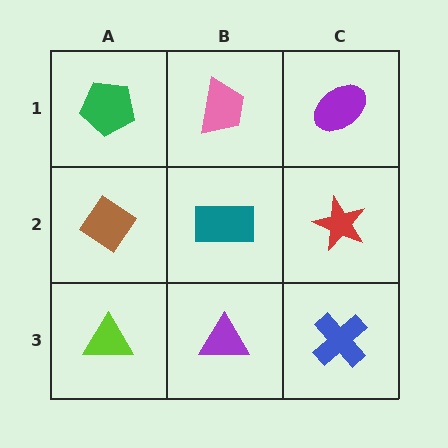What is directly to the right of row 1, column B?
A purple ellipse.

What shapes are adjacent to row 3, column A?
A brown diamond (row 2, column A), a purple triangle (row 3, column B).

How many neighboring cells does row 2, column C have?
3.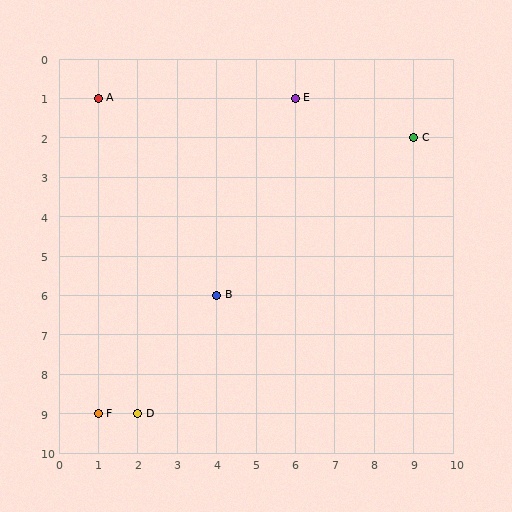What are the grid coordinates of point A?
Point A is at grid coordinates (1, 1).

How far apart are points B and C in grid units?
Points B and C are 5 columns and 4 rows apart (about 6.4 grid units diagonally).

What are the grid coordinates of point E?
Point E is at grid coordinates (6, 1).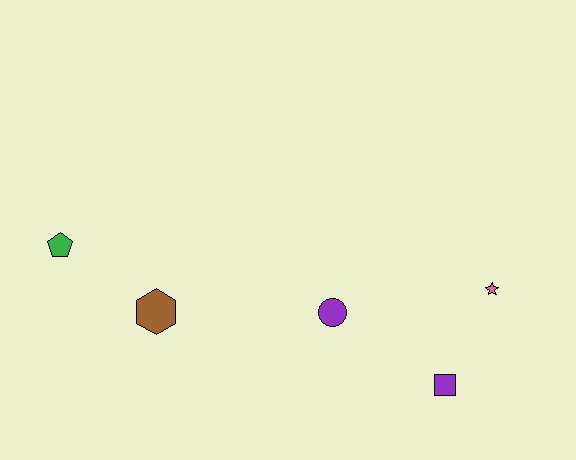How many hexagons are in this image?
There is 1 hexagon.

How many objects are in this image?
There are 5 objects.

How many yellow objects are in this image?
There are no yellow objects.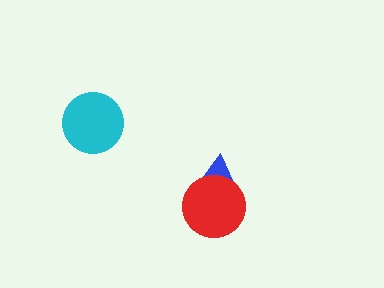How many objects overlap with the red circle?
1 object overlaps with the red circle.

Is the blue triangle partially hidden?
Yes, it is partially covered by another shape.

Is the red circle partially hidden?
No, no other shape covers it.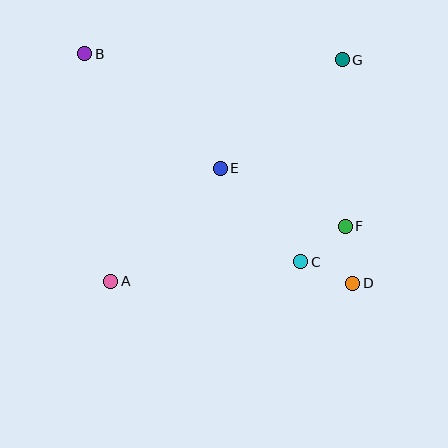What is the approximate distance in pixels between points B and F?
The distance between B and F is approximately 312 pixels.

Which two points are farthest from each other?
Points B and D are farthest from each other.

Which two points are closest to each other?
Points C and D are closest to each other.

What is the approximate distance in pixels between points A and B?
The distance between A and B is approximately 229 pixels.